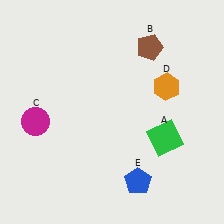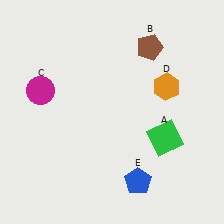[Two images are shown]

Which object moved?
The magenta circle (C) moved up.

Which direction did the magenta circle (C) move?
The magenta circle (C) moved up.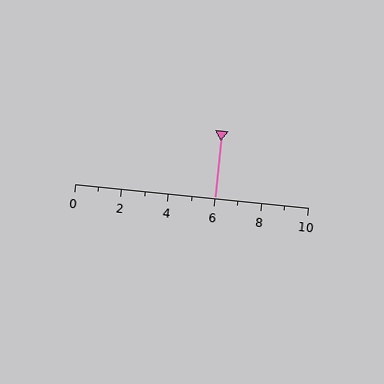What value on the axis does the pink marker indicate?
The marker indicates approximately 6.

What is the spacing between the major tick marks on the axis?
The major ticks are spaced 2 apart.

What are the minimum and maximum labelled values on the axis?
The axis runs from 0 to 10.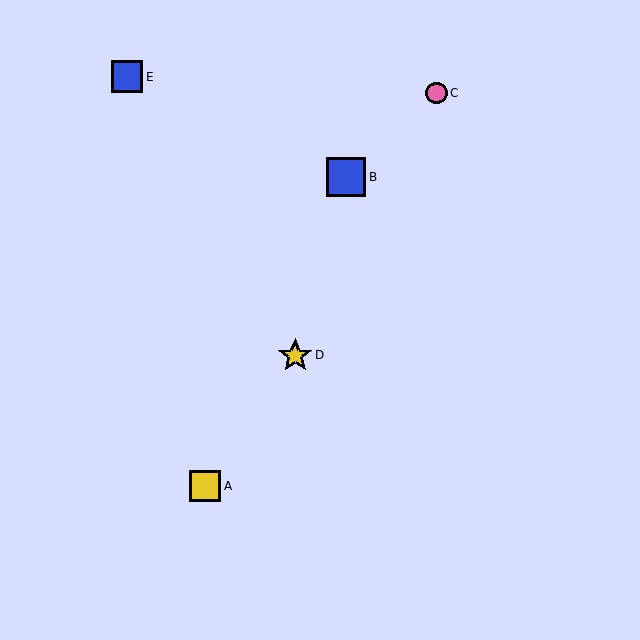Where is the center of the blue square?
The center of the blue square is at (346, 177).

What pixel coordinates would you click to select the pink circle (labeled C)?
Click at (437, 93) to select the pink circle C.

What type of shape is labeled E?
Shape E is a blue square.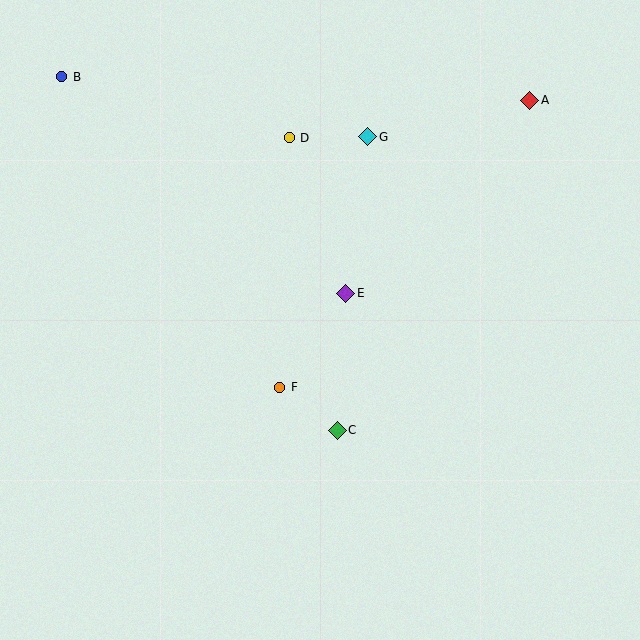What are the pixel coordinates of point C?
Point C is at (337, 430).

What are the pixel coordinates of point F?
Point F is at (280, 387).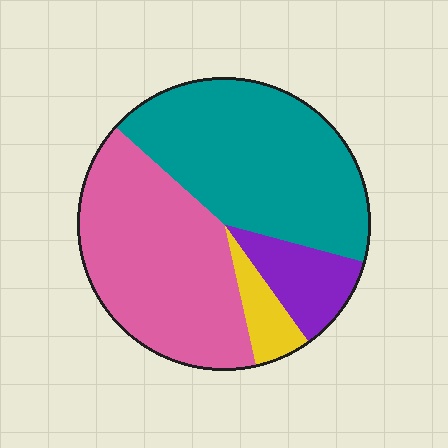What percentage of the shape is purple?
Purple takes up about one tenth (1/10) of the shape.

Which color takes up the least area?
Yellow, at roughly 5%.